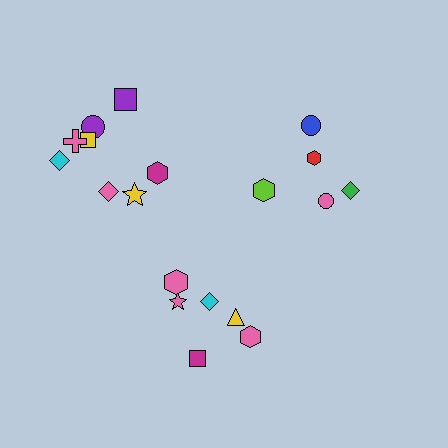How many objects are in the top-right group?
There are 5 objects.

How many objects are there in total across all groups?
There are 19 objects.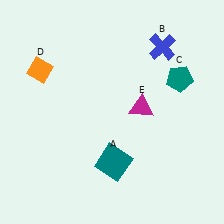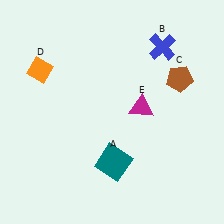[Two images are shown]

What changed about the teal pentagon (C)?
In Image 1, C is teal. In Image 2, it changed to brown.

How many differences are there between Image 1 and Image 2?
There is 1 difference between the two images.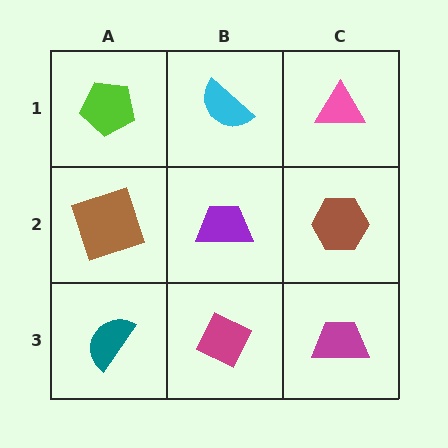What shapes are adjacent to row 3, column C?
A brown hexagon (row 2, column C), a magenta diamond (row 3, column B).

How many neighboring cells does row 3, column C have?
2.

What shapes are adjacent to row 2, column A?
A lime pentagon (row 1, column A), a teal semicircle (row 3, column A), a purple trapezoid (row 2, column B).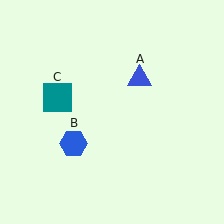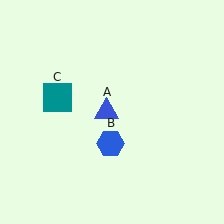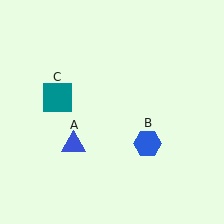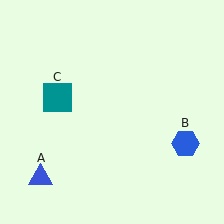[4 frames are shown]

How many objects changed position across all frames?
2 objects changed position: blue triangle (object A), blue hexagon (object B).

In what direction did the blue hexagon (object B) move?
The blue hexagon (object B) moved right.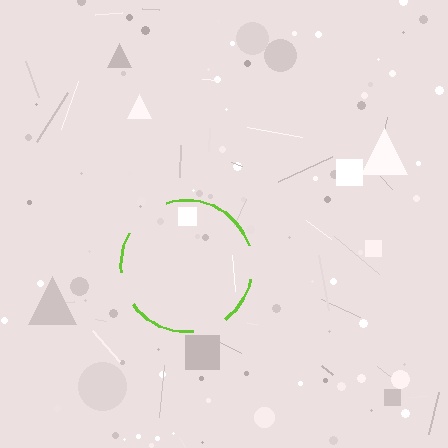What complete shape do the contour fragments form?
The contour fragments form a circle.